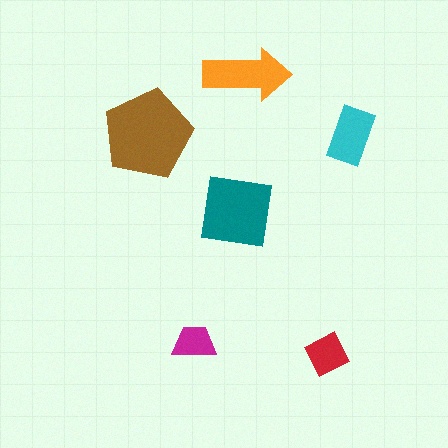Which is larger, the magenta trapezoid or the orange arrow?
The orange arrow.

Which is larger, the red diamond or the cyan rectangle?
The cyan rectangle.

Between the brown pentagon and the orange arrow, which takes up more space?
The brown pentagon.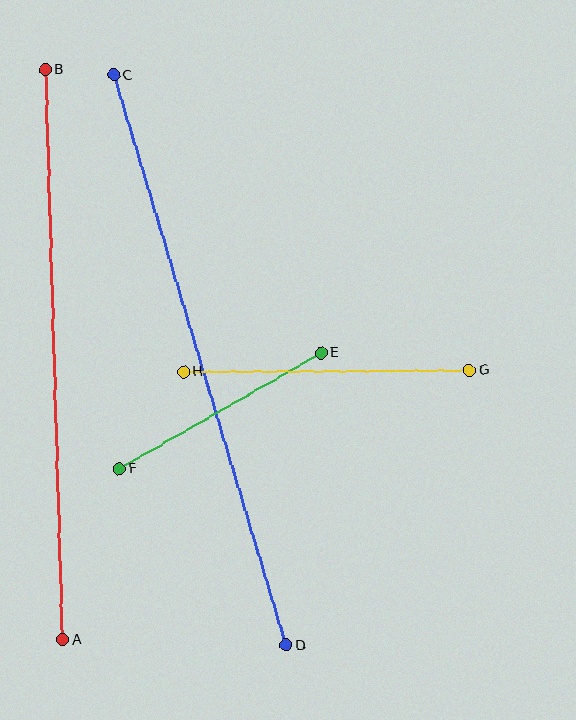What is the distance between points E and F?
The distance is approximately 232 pixels.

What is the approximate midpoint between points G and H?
The midpoint is at approximately (327, 371) pixels.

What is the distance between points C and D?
The distance is approximately 596 pixels.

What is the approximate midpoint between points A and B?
The midpoint is at approximately (54, 355) pixels.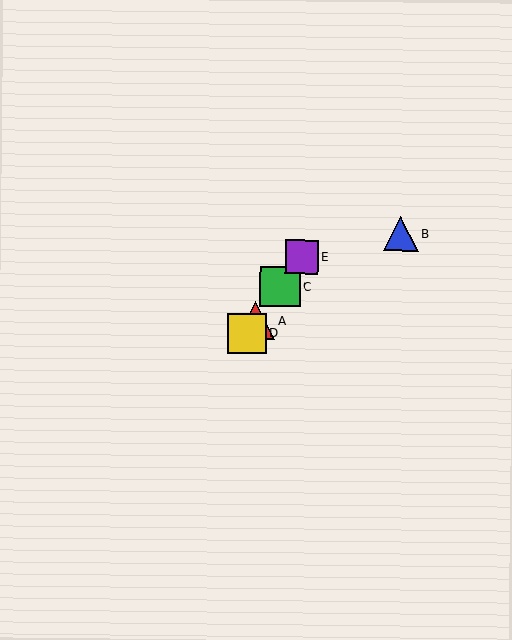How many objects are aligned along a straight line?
4 objects (A, C, D, E) are aligned along a straight line.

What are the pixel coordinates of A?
Object A is at (256, 321).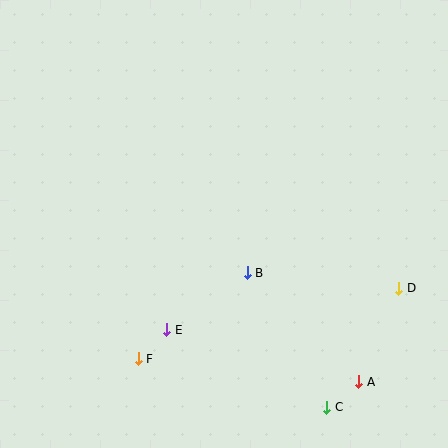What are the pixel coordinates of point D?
Point D is at (399, 288).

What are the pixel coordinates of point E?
Point E is at (167, 330).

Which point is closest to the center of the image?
Point B at (247, 273) is closest to the center.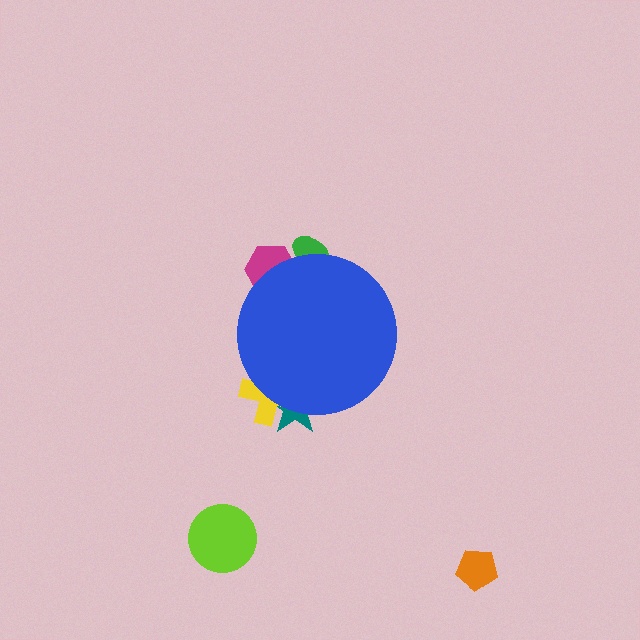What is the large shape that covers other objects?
A blue circle.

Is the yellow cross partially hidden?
Yes, the yellow cross is partially hidden behind the blue circle.